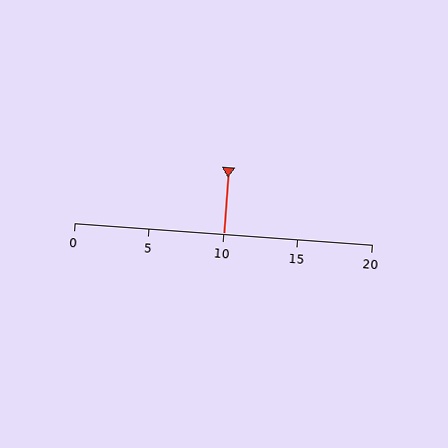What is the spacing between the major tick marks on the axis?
The major ticks are spaced 5 apart.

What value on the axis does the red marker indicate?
The marker indicates approximately 10.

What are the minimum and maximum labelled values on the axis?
The axis runs from 0 to 20.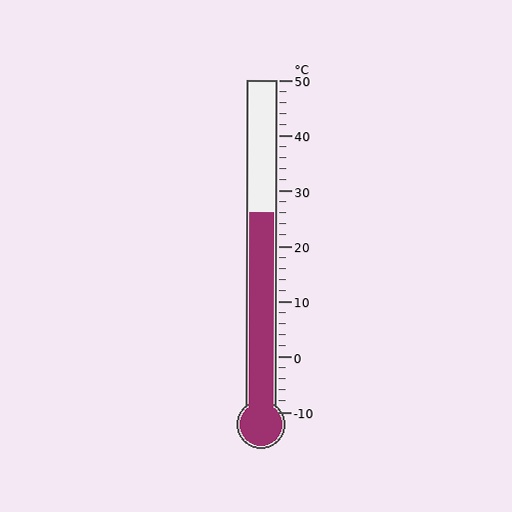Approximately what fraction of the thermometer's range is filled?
The thermometer is filled to approximately 60% of its range.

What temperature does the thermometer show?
The thermometer shows approximately 26°C.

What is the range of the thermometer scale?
The thermometer scale ranges from -10°C to 50°C.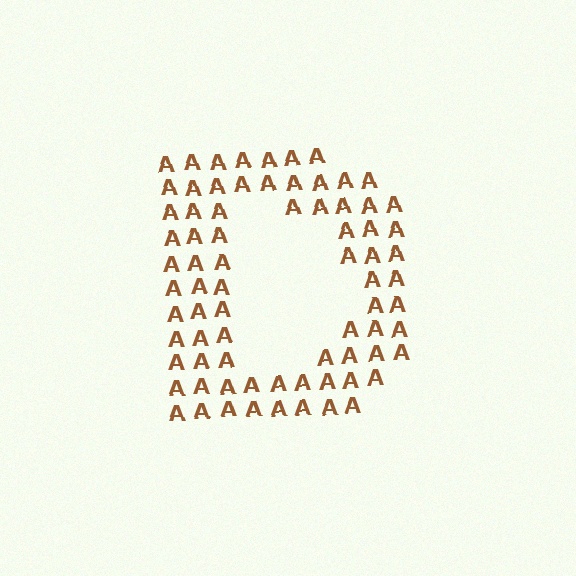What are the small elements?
The small elements are letter A's.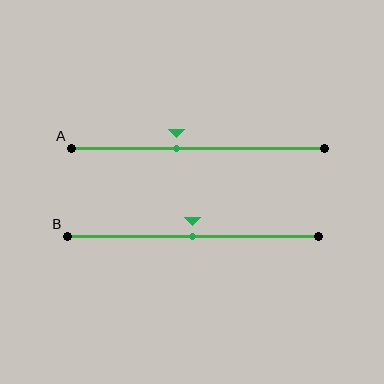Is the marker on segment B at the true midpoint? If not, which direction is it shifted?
Yes, the marker on segment B is at the true midpoint.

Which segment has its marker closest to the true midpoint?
Segment B has its marker closest to the true midpoint.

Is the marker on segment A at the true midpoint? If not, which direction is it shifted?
No, the marker on segment A is shifted to the left by about 9% of the segment length.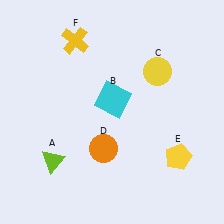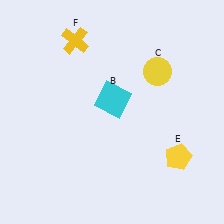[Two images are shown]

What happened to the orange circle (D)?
The orange circle (D) was removed in Image 2. It was in the bottom-left area of Image 1.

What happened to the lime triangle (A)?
The lime triangle (A) was removed in Image 2. It was in the bottom-left area of Image 1.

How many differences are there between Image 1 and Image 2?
There are 2 differences between the two images.